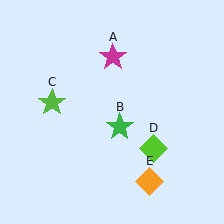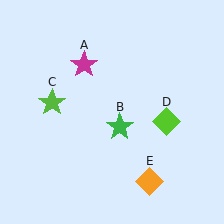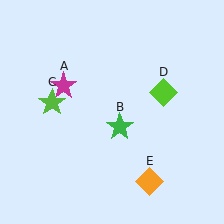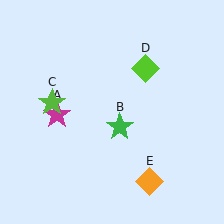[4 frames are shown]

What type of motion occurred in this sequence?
The magenta star (object A), lime diamond (object D) rotated counterclockwise around the center of the scene.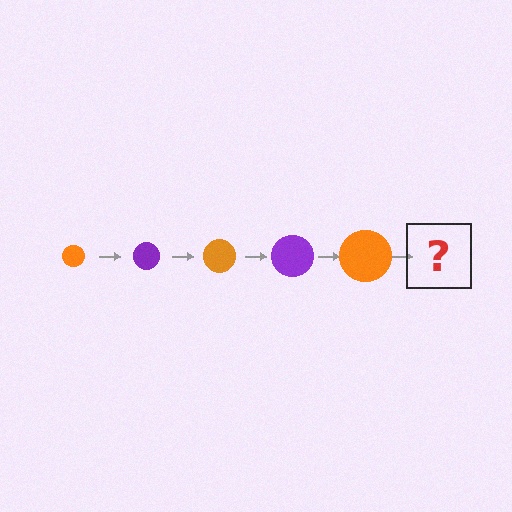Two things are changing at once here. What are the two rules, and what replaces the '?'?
The two rules are that the circle grows larger each step and the color cycles through orange and purple. The '?' should be a purple circle, larger than the previous one.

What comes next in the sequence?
The next element should be a purple circle, larger than the previous one.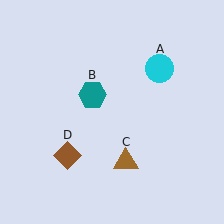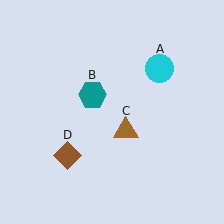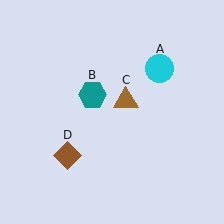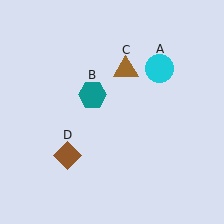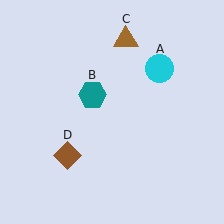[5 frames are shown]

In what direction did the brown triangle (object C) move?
The brown triangle (object C) moved up.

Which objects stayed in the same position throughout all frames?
Cyan circle (object A) and teal hexagon (object B) and brown diamond (object D) remained stationary.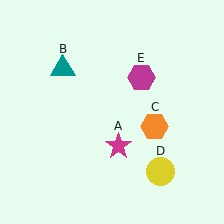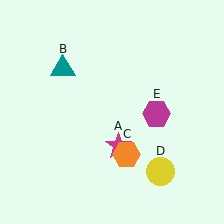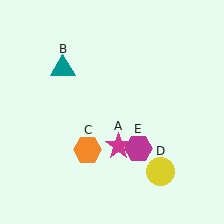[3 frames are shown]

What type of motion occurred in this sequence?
The orange hexagon (object C), magenta hexagon (object E) rotated clockwise around the center of the scene.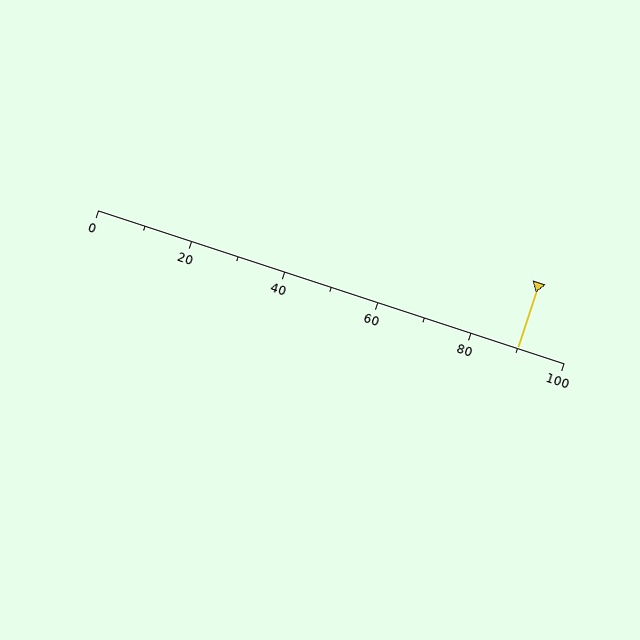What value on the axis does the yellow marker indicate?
The marker indicates approximately 90.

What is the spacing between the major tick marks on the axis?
The major ticks are spaced 20 apart.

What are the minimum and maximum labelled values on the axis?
The axis runs from 0 to 100.